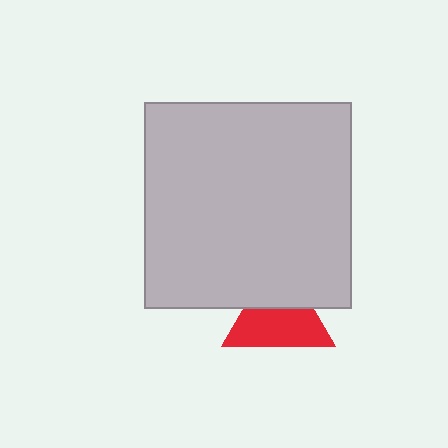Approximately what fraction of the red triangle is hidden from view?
Roughly 38% of the red triangle is hidden behind the light gray square.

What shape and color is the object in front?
The object in front is a light gray square.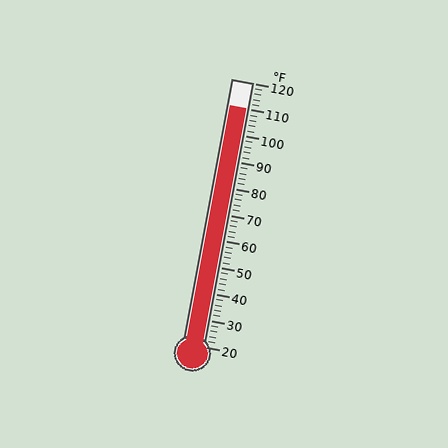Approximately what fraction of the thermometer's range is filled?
The thermometer is filled to approximately 90% of its range.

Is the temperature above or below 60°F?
The temperature is above 60°F.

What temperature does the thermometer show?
The thermometer shows approximately 110°F.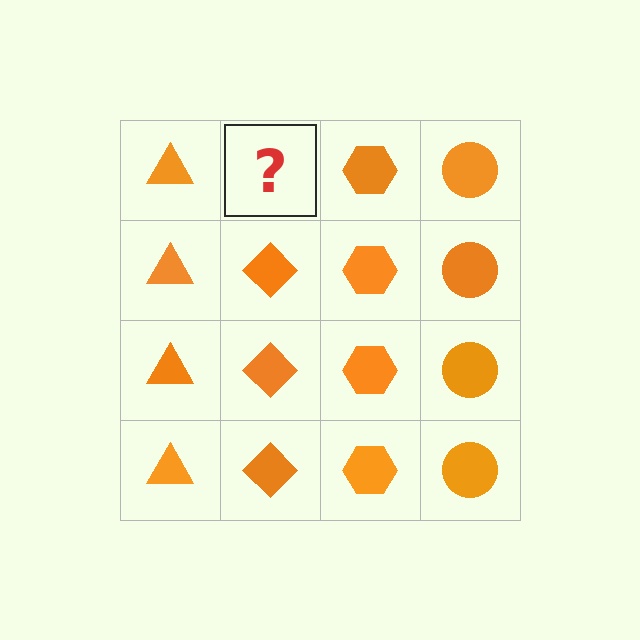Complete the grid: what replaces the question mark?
The question mark should be replaced with an orange diamond.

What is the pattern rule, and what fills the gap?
The rule is that each column has a consistent shape. The gap should be filled with an orange diamond.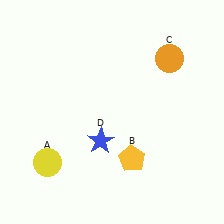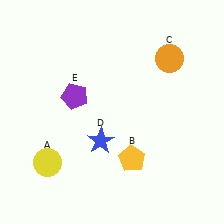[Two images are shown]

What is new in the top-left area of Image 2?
A purple pentagon (E) was added in the top-left area of Image 2.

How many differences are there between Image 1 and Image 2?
There is 1 difference between the two images.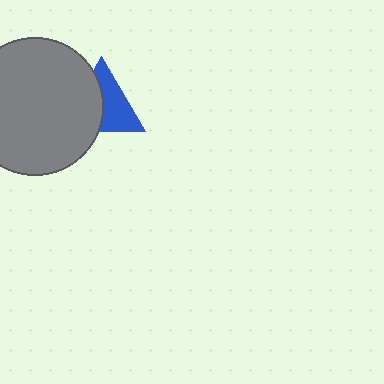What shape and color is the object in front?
The object in front is a gray circle.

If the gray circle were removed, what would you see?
You would see the complete blue triangle.